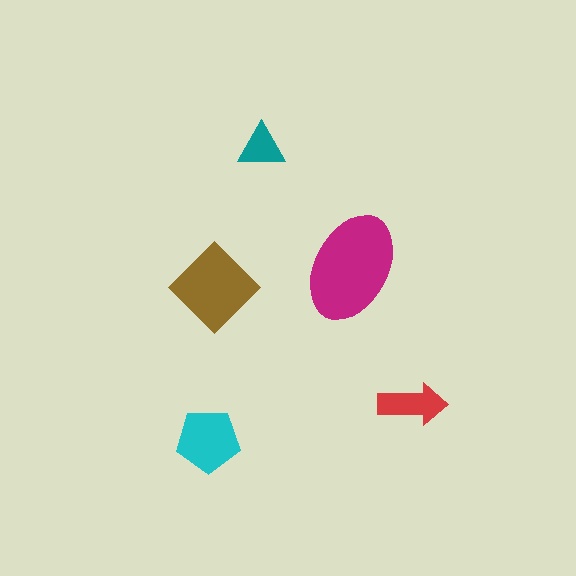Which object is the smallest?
The teal triangle.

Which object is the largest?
The magenta ellipse.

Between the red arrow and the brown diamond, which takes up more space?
The brown diamond.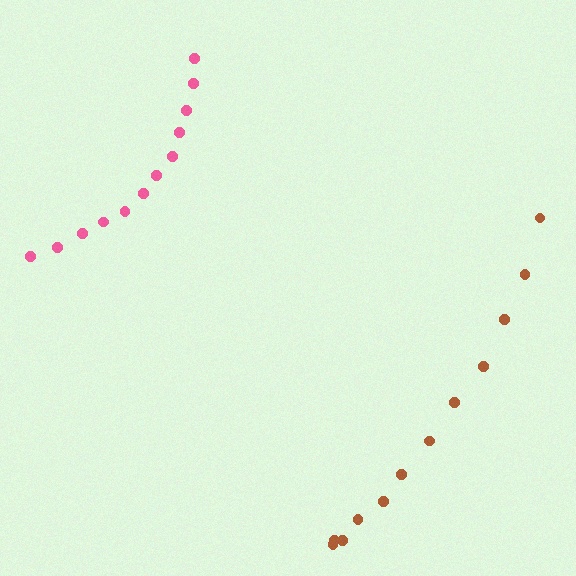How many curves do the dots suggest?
There are 2 distinct paths.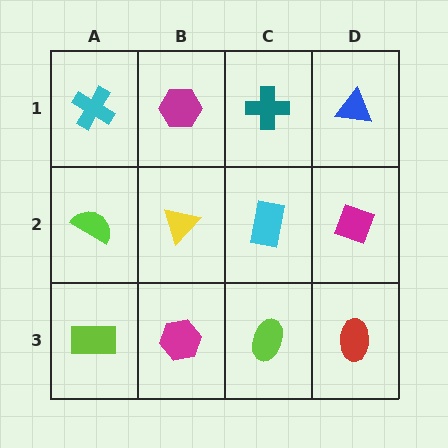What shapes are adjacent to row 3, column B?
A yellow triangle (row 2, column B), a lime rectangle (row 3, column A), a lime ellipse (row 3, column C).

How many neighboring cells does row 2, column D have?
3.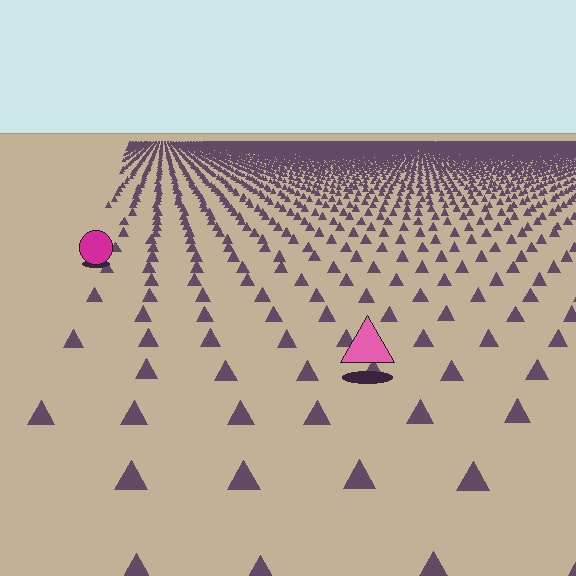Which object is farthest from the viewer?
The magenta circle is farthest from the viewer. It appears smaller and the ground texture around it is denser.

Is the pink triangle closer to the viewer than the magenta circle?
Yes. The pink triangle is closer — you can tell from the texture gradient: the ground texture is coarser near it.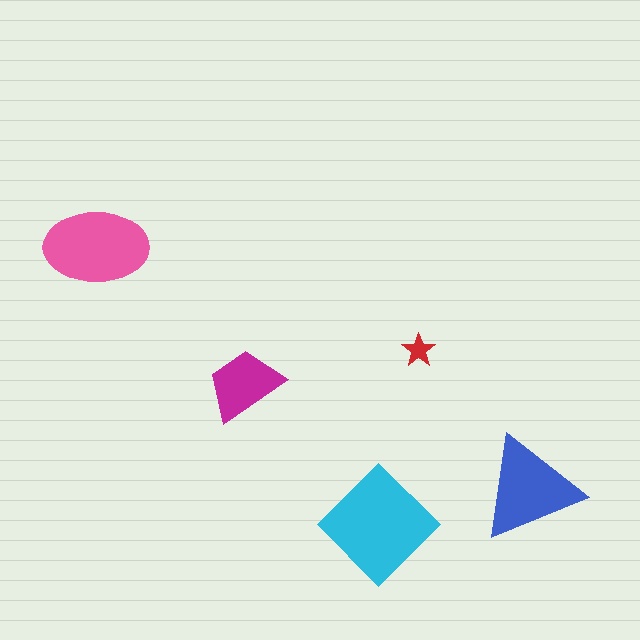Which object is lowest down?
The cyan diamond is bottommost.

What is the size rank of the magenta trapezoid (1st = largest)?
4th.